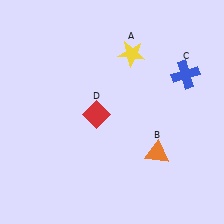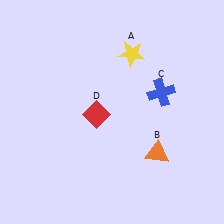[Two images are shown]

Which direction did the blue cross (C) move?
The blue cross (C) moved left.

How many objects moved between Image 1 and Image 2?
1 object moved between the two images.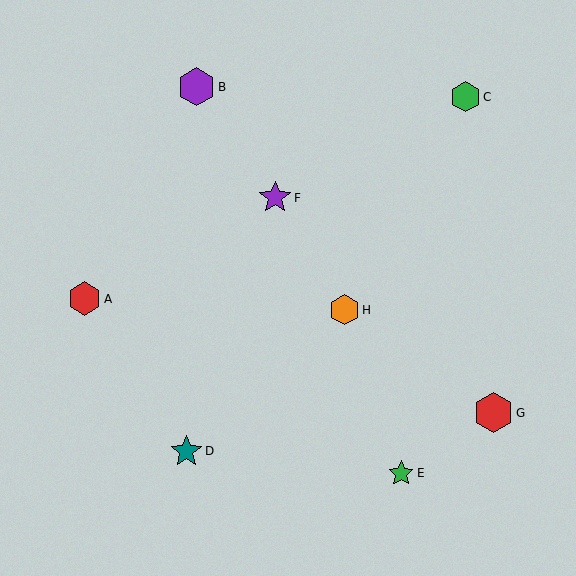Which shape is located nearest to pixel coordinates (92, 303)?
The red hexagon (labeled A) at (85, 299) is nearest to that location.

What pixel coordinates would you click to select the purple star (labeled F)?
Click at (275, 198) to select the purple star F.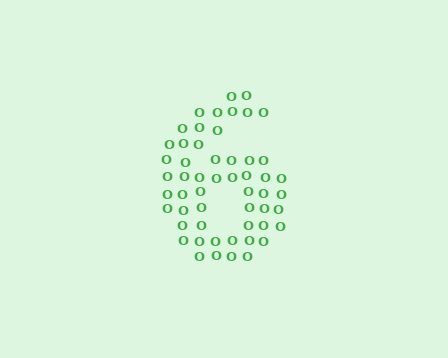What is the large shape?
The large shape is the digit 6.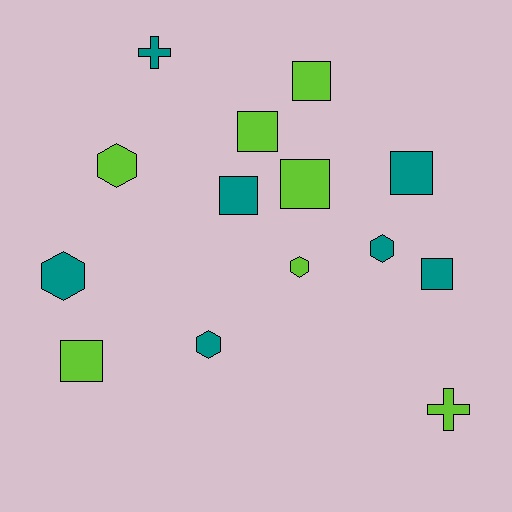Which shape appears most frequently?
Square, with 7 objects.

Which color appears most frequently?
Lime, with 7 objects.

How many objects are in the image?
There are 14 objects.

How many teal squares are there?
There are 3 teal squares.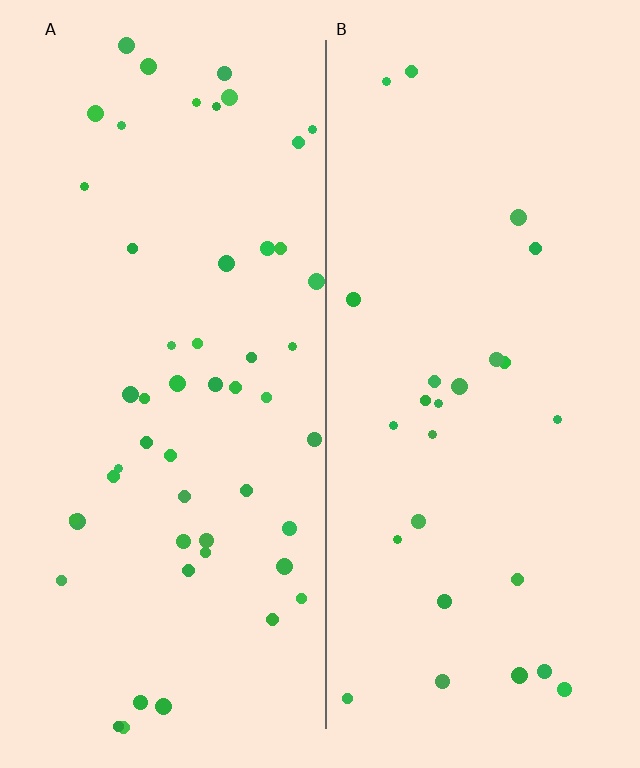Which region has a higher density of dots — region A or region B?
A (the left).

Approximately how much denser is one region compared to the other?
Approximately 2.0× — region A over region B.